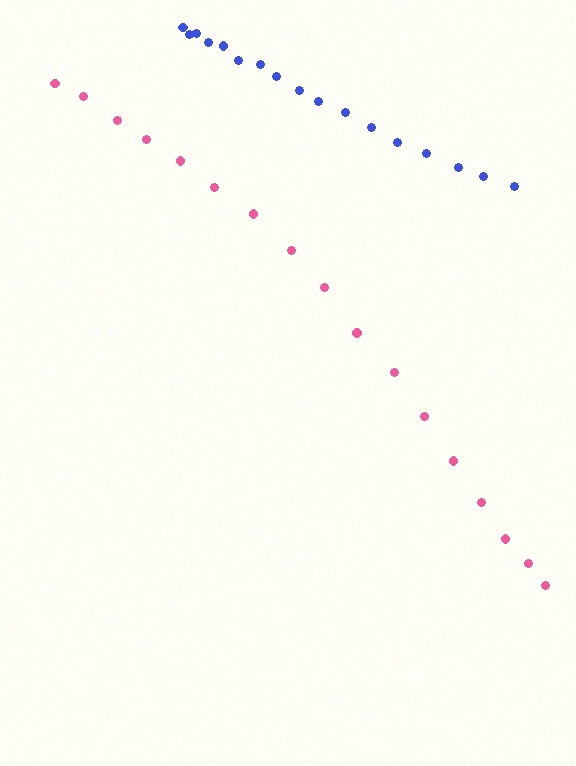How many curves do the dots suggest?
There are 2 distinct paths.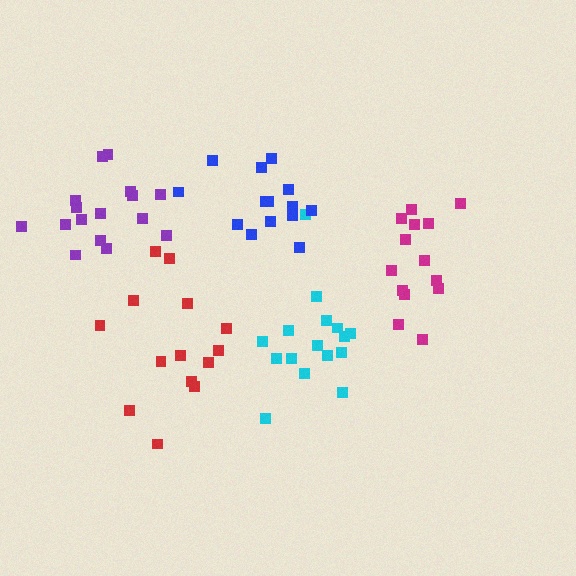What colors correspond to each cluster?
The clusters are colored: purple, cyan, blue, red, magenta.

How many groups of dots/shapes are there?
There are 5 groups.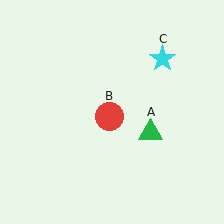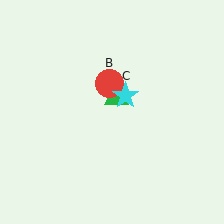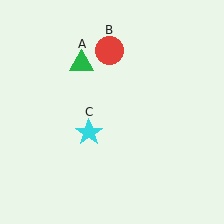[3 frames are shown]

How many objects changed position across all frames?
3 objects changed position: green triangle (object A), red circle (object B), cyan star (object C).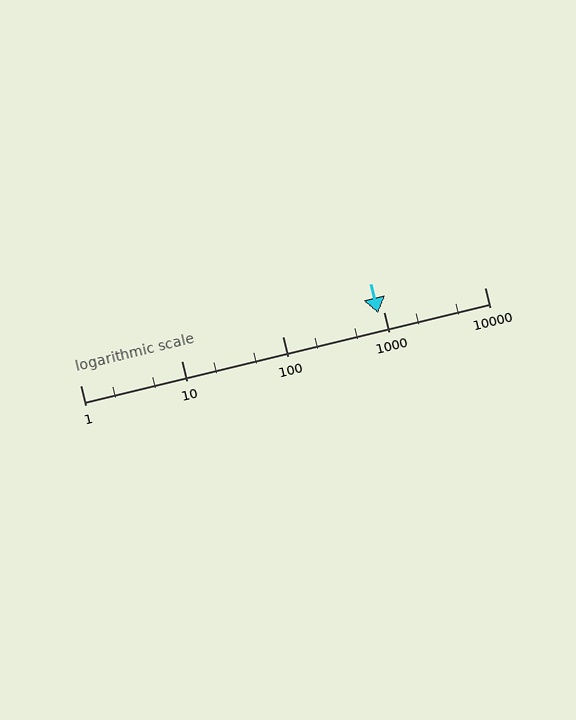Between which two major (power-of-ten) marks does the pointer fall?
The pointer is between 100 and 1000.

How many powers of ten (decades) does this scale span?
The scale spans 4 decades, from 1 to 10000.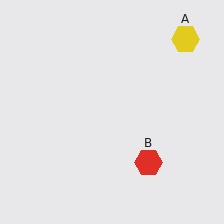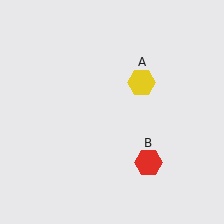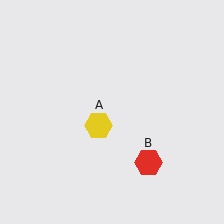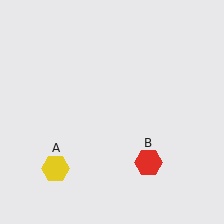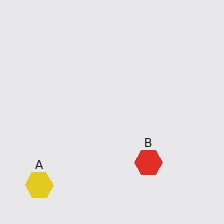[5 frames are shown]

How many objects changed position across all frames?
1 object changed position: yellow hexagon (object A).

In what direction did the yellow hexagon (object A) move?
The yellow hexagon (object A) moved down and to the left.